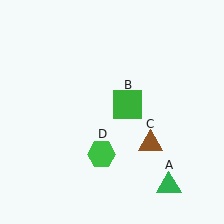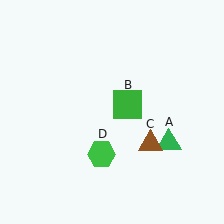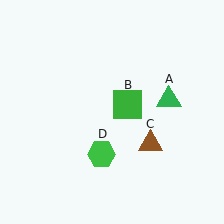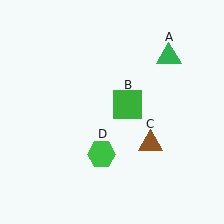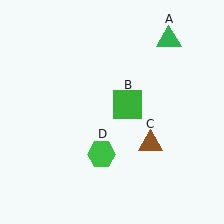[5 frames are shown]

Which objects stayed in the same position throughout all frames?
Green square (object B) and brown triangle (object C) and green hexagon (object D) remained stationary.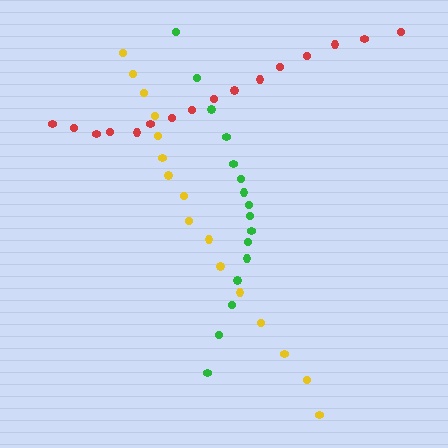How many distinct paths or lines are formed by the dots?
There are 3 distinct paths.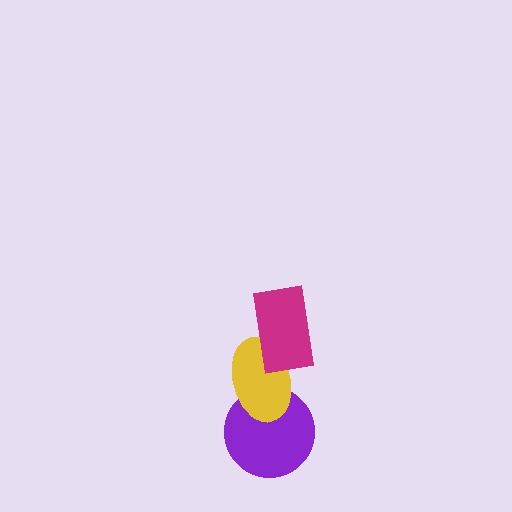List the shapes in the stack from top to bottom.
From top to bottom: the magenta rectangle, the yellow ellipse, the purple circle.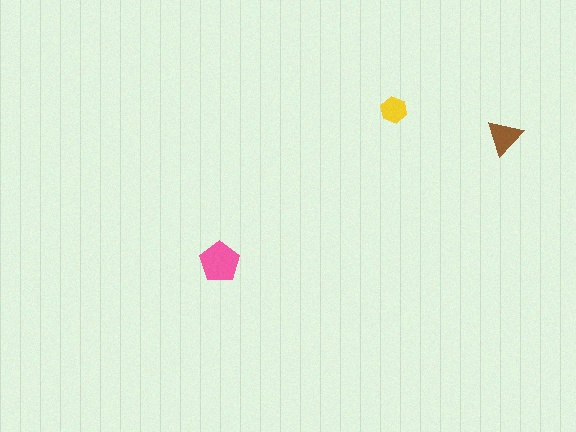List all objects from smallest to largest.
The yellow hexagon, the brown triangle, the pink pentagon.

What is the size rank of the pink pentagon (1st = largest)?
1st.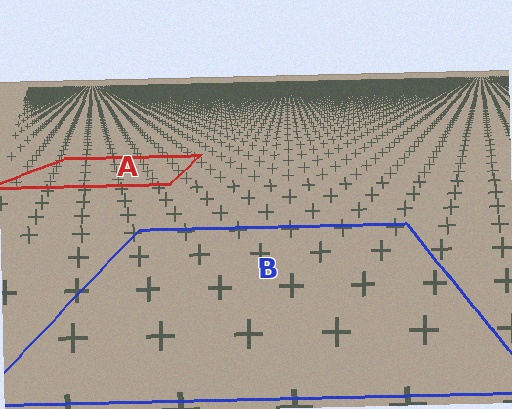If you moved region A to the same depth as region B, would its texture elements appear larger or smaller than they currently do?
They would appear larger. At a closer depth, the same texture elements are projected at a bigger on-screen size.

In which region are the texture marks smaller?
The texture marks are smaller in region A, because it is farther away.